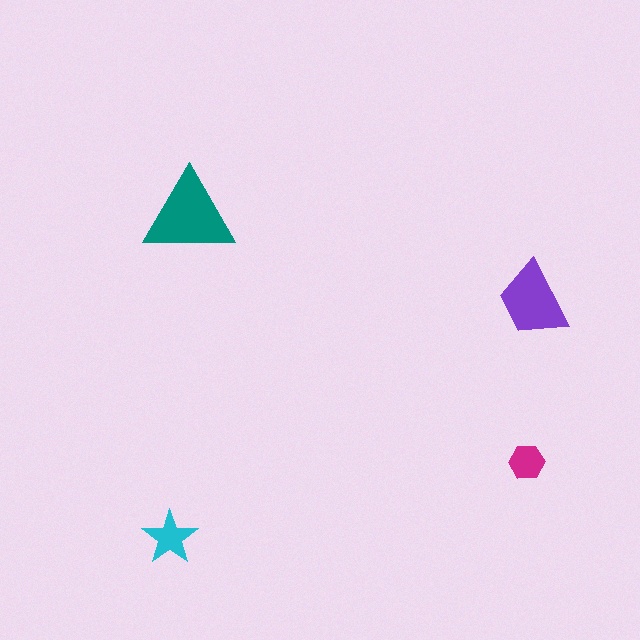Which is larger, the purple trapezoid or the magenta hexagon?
The purple trapezoid.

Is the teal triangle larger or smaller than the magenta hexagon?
Larger.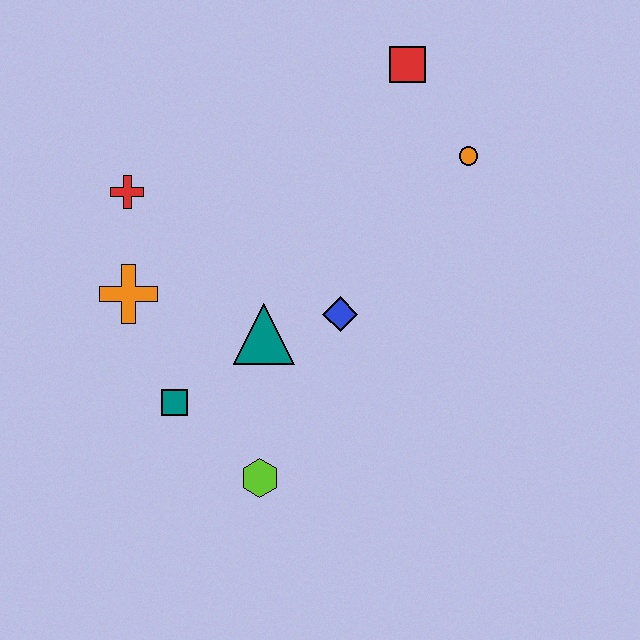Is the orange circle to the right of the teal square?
Yes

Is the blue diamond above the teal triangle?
Yes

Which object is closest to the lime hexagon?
The teal square is closest to the lime hexagon.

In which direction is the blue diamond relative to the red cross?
The blue diamond is to the right of the red cross.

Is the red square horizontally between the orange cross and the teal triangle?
No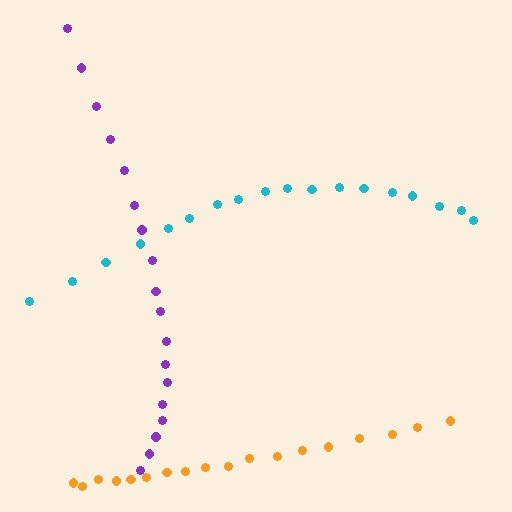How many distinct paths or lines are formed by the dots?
There are 3 distinct paths.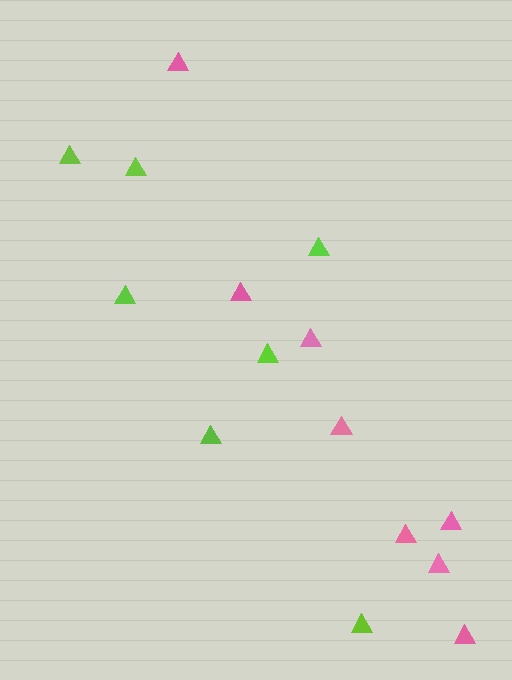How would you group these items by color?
There are 2 groups: one group of lime triangles (7) and one group of pink triangles (8).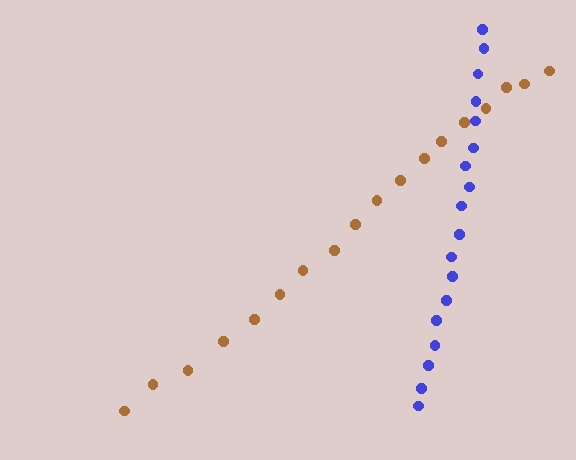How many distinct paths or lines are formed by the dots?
There are 2 distinct paths.